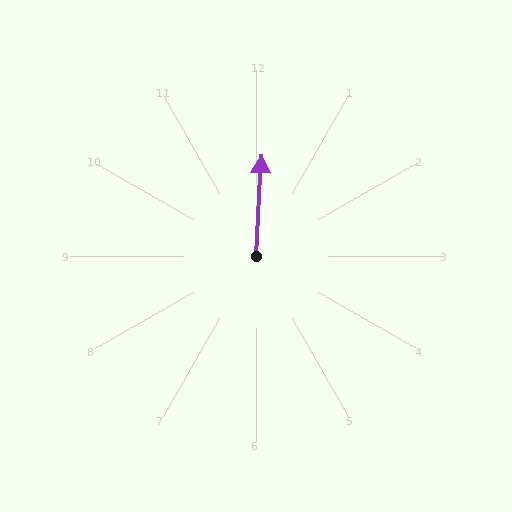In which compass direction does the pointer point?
North.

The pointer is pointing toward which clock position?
Roughly 12 o'clock.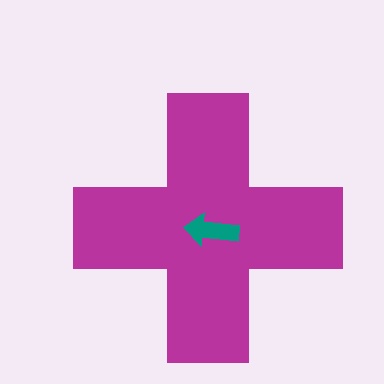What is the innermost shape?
The teal arrow.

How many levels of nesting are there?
2.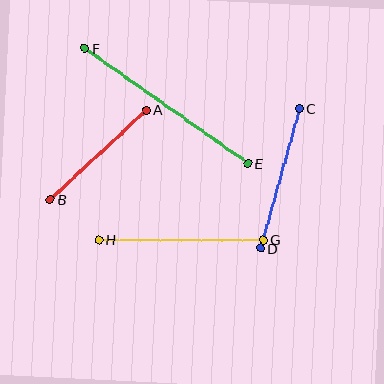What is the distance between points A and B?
The distance is approximately 131 pixels.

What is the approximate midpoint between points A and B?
The midpoint is at approximately (98, 155) pixels.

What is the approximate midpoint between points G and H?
The midpoint is at approximately (181, 240) pixels.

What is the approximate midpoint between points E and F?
The midpoint is at approximately (166, 106) pixels.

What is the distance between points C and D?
The distance is approximately 145 pixels.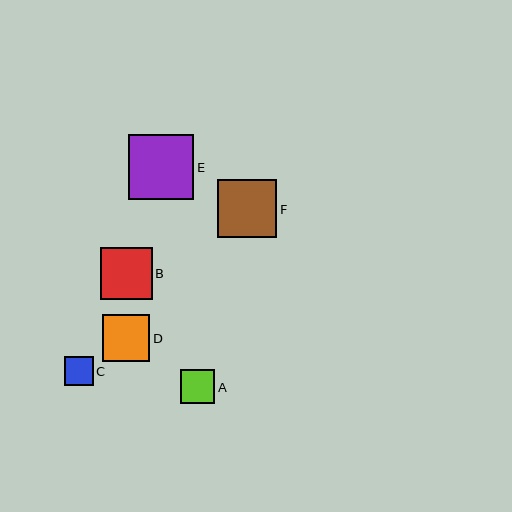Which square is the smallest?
Square C is the smallest with a size of approximately 29 pixels.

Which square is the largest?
Square E is the largest with a size of approximately 65 pixels.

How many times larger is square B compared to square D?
Square B is approximately 1.1 times the size of square D.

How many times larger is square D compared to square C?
Square D is approximately 1.6 times the size of square C.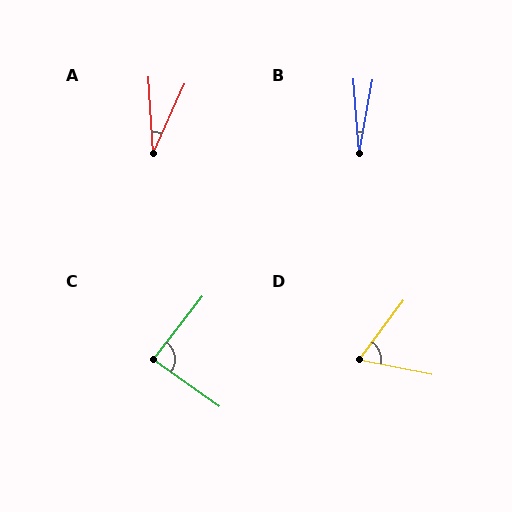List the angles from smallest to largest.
B (15°), A (28°), D (65°), C (87°).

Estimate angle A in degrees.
Approximately 28 degrees.